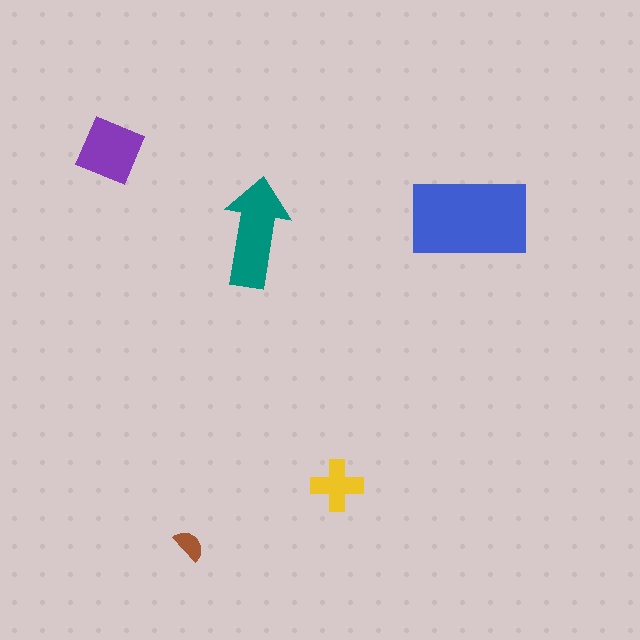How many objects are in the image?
There are 5 objects in the image.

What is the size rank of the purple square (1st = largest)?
3rd.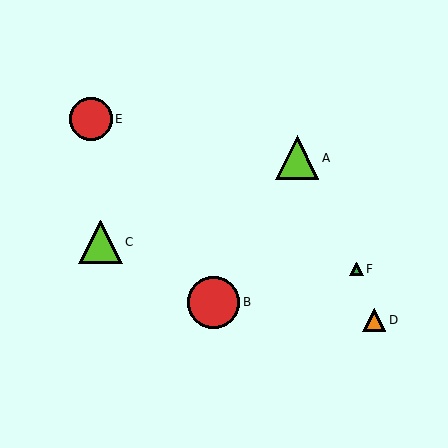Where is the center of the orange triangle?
The center of the orange triangle is at (374, 320).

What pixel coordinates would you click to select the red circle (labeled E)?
Click at (91, 119) to select the red circle E.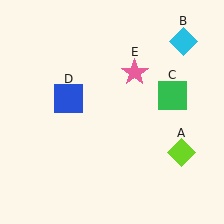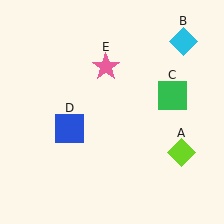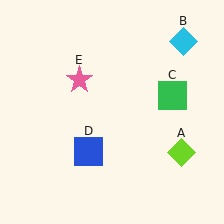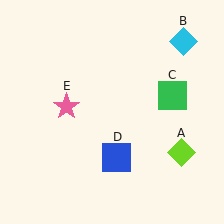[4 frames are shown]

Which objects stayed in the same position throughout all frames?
Lime diamond (object A) and cyan diamond (object B) and green square (object C) remained stationary.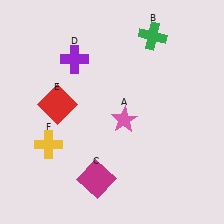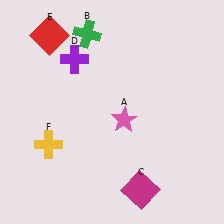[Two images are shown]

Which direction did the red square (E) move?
The red square (E) moved up.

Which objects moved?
The objects that moved are: the green cross (B), the magenta square (C), the red square (E).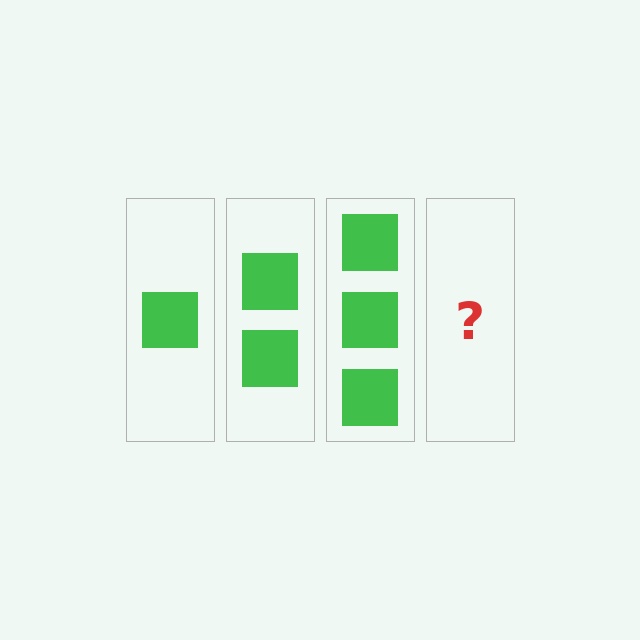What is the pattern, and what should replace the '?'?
The pattern is that each step adds one more square. The '?' should be 4 squares.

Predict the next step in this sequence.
The next step is 4 squares.